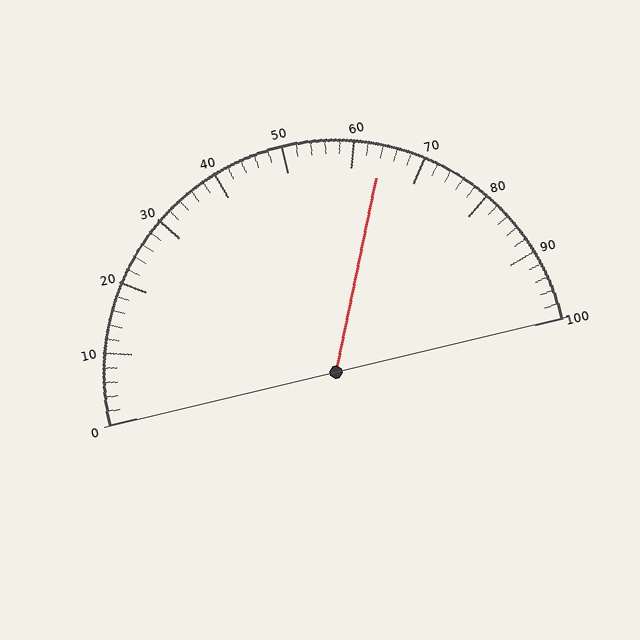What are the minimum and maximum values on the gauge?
The gauge ranges from 0 to 100.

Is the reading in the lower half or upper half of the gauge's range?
The reading is in the upper half of the range (0 to 100).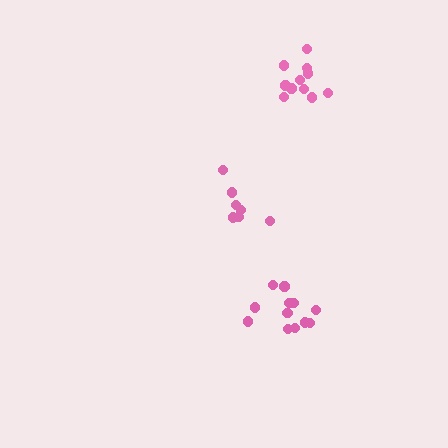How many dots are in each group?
Group 1: 7 dots, Group 2: 11 dots, Group 3: 12 dots (30 total).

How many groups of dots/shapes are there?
There are 3 groups.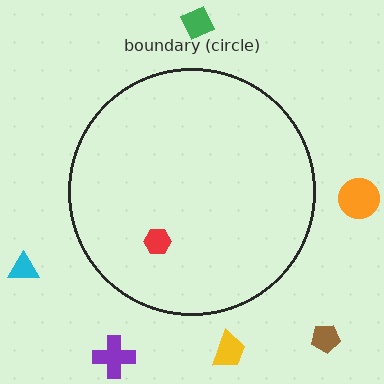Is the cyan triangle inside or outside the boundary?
Outside.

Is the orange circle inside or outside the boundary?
Outside.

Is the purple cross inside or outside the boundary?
Outside.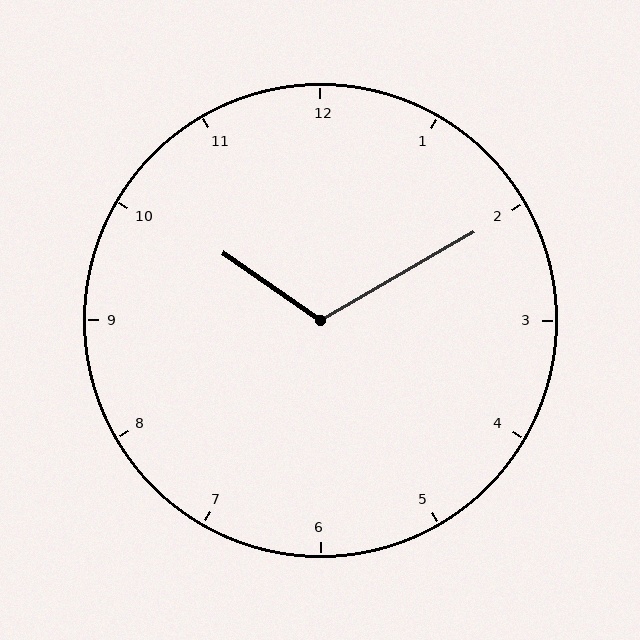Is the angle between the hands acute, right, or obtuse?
It is obtuse.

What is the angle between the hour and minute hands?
Approximately 115 degrees.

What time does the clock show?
10:10.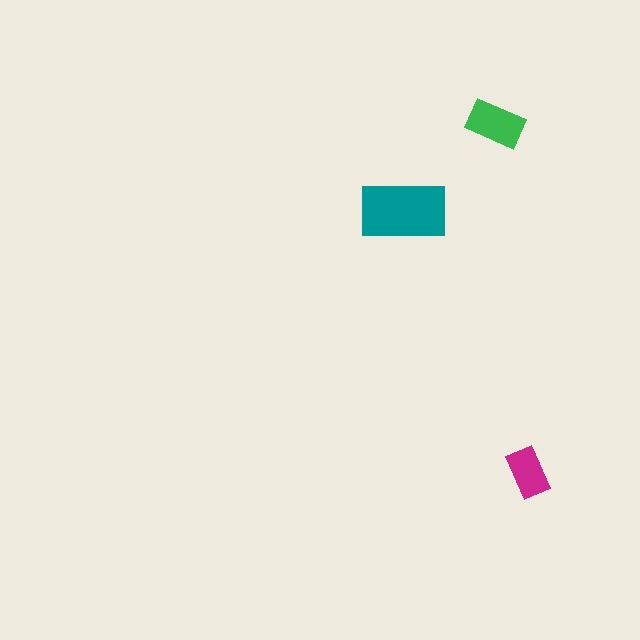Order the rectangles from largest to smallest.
the teal one, the green one, the magenta one.